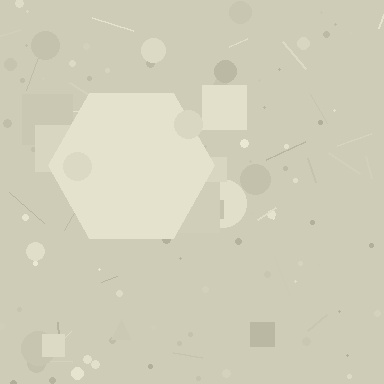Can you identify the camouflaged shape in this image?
The camouflaged shape is a hexagon.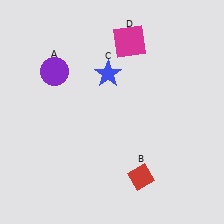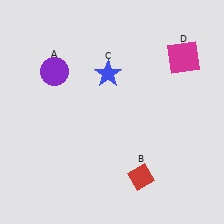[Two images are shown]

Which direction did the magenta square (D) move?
The magenta square (D) moved right.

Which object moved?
The magenta square (D) moved right.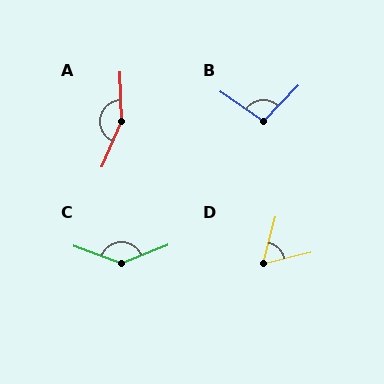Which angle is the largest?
A, at approximately 155 degrees.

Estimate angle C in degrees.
Approximately 138 degrees.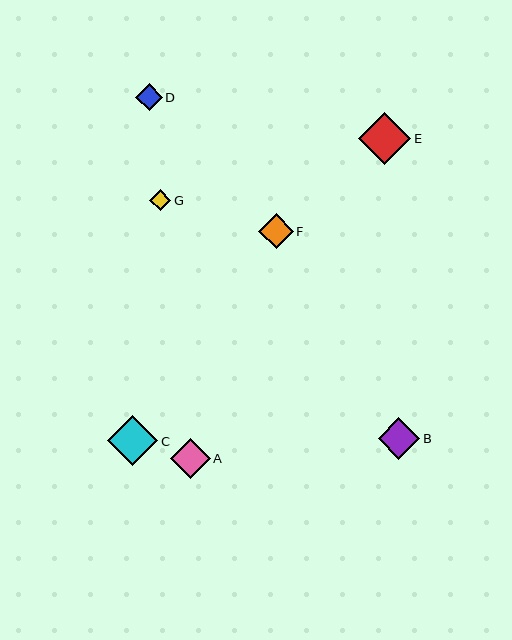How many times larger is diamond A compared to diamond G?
Diamond A is approximately 1.8 times the size of diamond G.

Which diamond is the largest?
Diamond E is the largest with a size of approximately 52 pixels.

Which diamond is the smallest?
Diamond G is the smallest with a size of approximately 22 pixels.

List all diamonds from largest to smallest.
From largest to smallest: E, C, B, A, F, D, G.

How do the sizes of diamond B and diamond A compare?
Diamond B and diamond A are approximately the same size.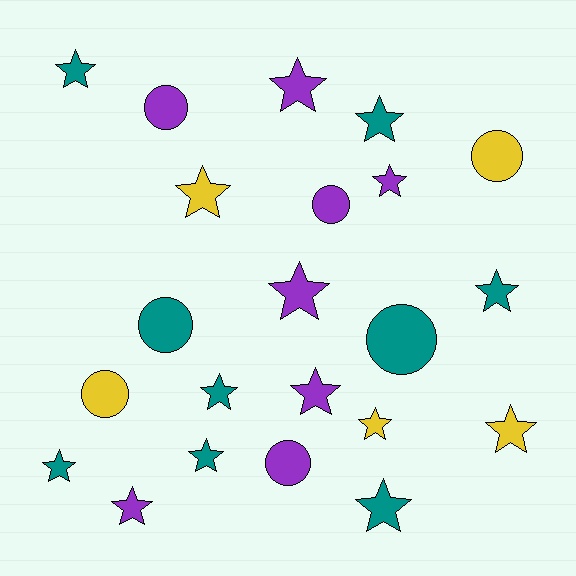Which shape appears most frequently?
Star, with 15 objects.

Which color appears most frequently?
Teal, with 9 objects.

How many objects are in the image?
There are 22 objects.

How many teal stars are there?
There are 7 teal stars.